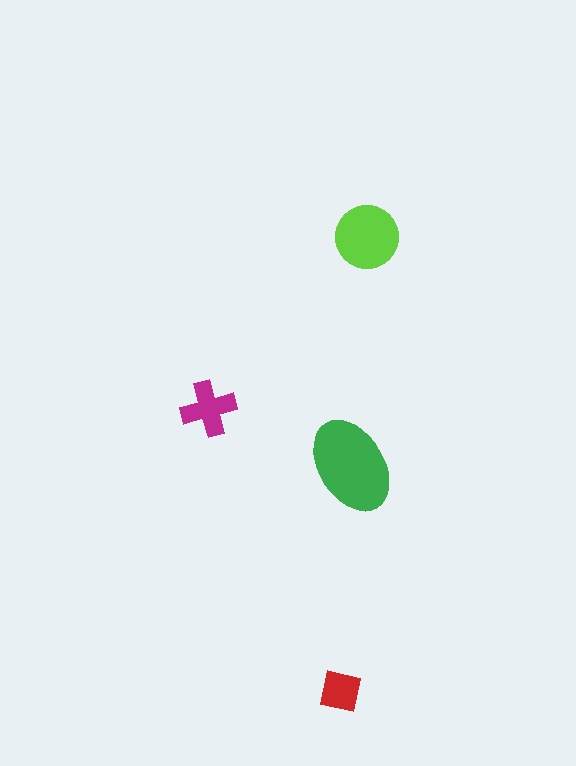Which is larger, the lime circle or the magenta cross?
The lime circle.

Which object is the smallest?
The red square.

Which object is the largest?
The green ellipse.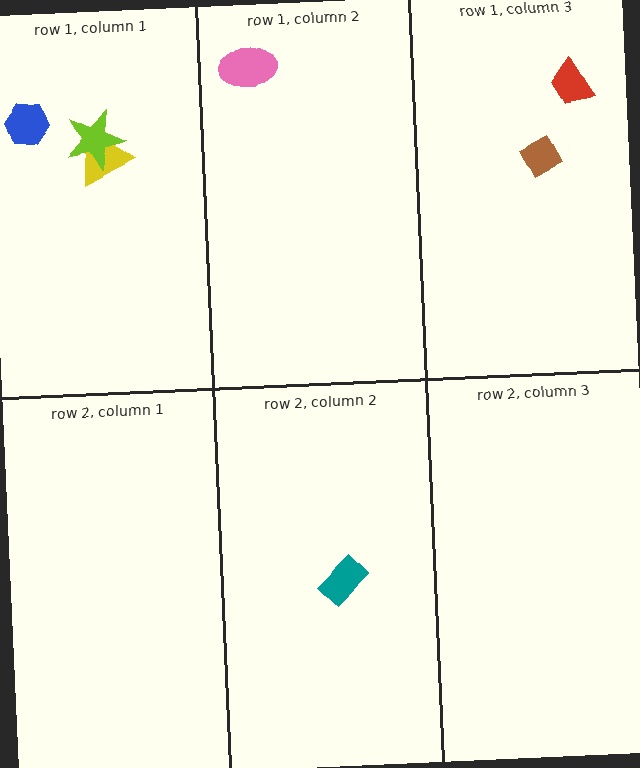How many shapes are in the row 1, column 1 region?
3.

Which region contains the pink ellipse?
The row 1, column 2 region.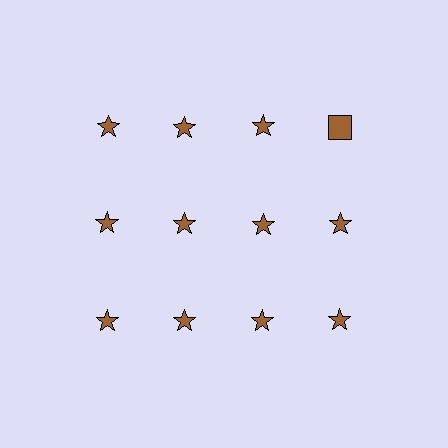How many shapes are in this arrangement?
There are 12 shapes arranged in a grid pattern.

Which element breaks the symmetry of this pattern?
The brown square in the top row, second from right column breaks the symmetry. All other shapes are brown stars.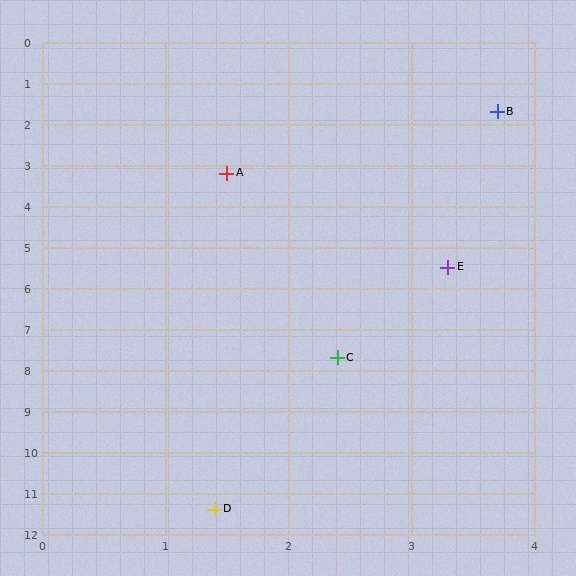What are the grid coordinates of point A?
Point A is at approximately (1.5, 3.2).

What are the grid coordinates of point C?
Point C is at approximately (2.4, 7.7).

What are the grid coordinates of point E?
Point E is at approximately (3.3, 5.5).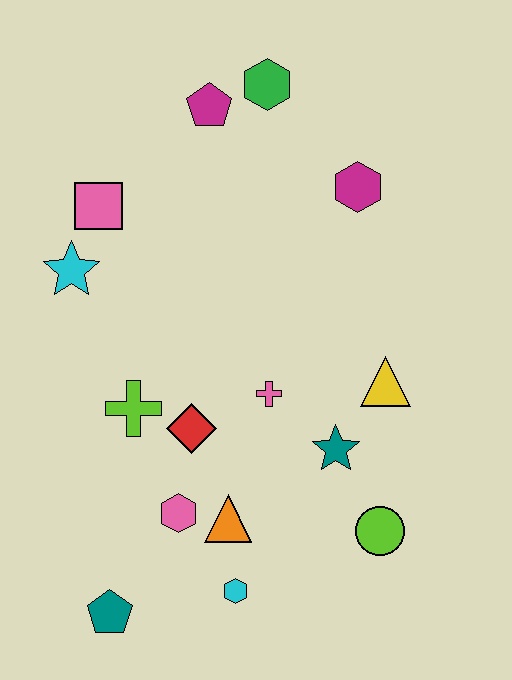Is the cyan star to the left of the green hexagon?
Yes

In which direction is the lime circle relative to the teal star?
The lime circle is below the teal star.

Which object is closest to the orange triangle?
The pink hexagon is closest to the orange triangle.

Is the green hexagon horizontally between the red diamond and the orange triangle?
No